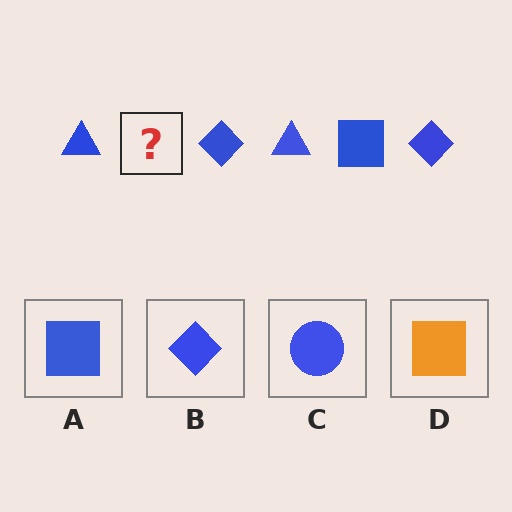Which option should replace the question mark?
Option A.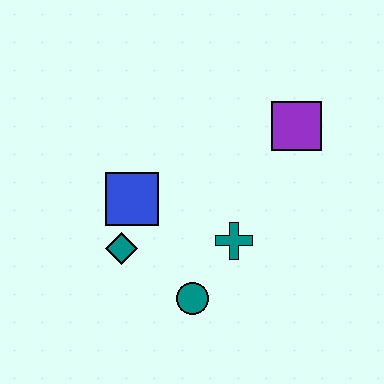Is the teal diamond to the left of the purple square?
Yes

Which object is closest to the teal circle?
The teal cross is closest to the teal circle.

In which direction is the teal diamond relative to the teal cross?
The teal diamond is to the left of the teal cross.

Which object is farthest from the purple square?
The teal diamond is farthest from the purple square.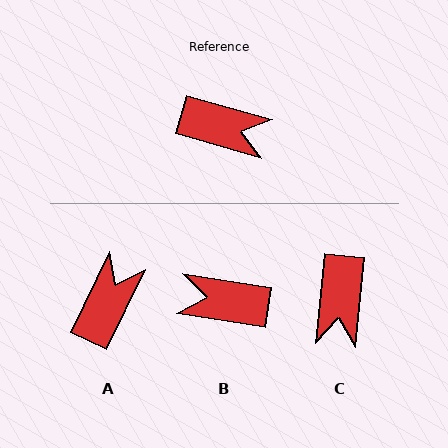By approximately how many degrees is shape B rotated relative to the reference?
Approximately 173 degrees clockwise.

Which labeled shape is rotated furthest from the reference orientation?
B, about 173 degrees away.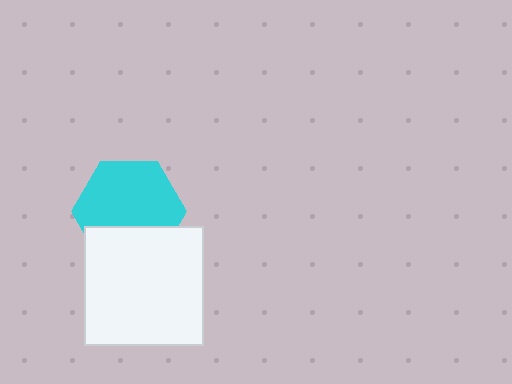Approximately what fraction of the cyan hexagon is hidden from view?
Roughly 32% of the cyan hexagon is hidden behind the white square.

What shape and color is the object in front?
The object in front is a white square.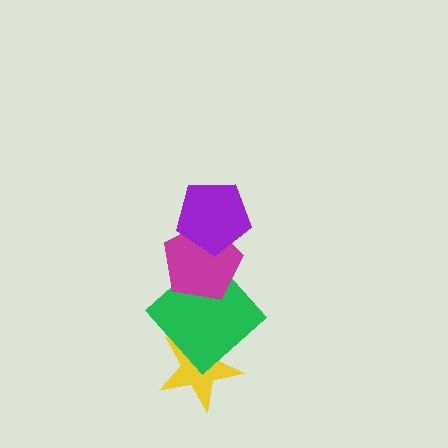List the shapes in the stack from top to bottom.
From top to bottom: the purple pentagon, the magenta pentagon, the green diamond, the yellow star.